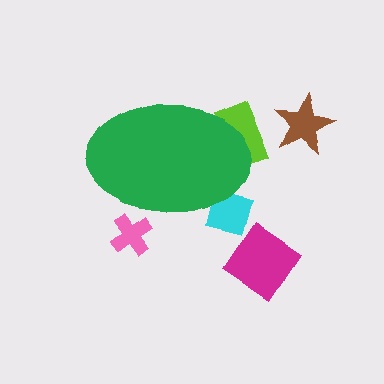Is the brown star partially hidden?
No, the brown star is fully visible.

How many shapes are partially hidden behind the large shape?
3 shapes are partially hidden.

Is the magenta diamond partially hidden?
No, the magenta diamond is fully visible.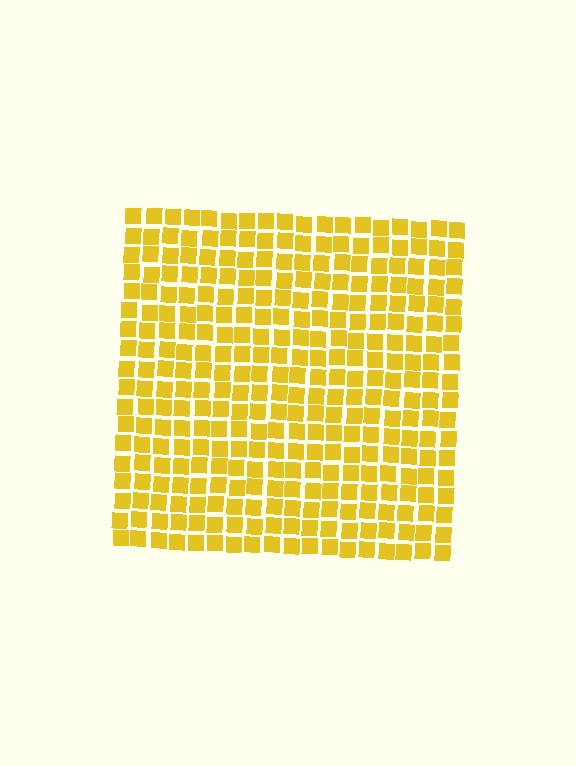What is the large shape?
The large shape is a square.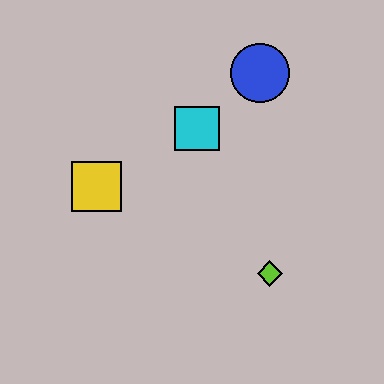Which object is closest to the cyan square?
The blue circle is closest to the cyan square.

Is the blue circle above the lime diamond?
Yes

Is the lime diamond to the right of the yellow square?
Yes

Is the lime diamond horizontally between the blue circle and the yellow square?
No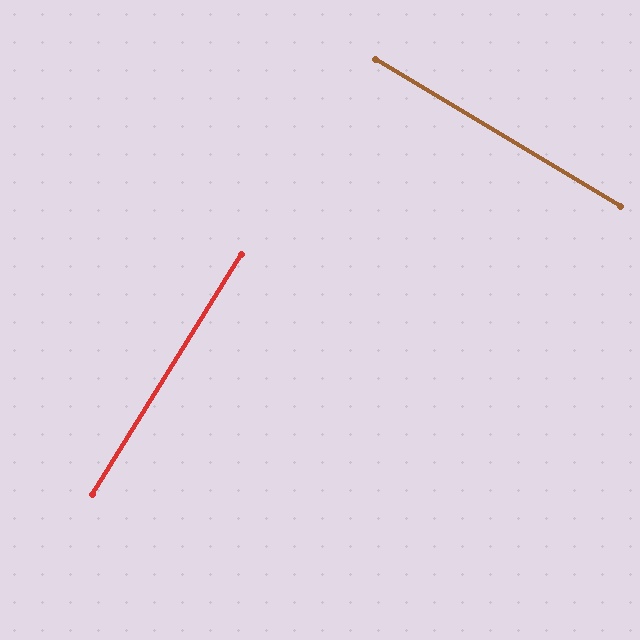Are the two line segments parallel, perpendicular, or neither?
Perpendicular — they meet at approximately 89°.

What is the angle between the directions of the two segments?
Approximately 89 degrees.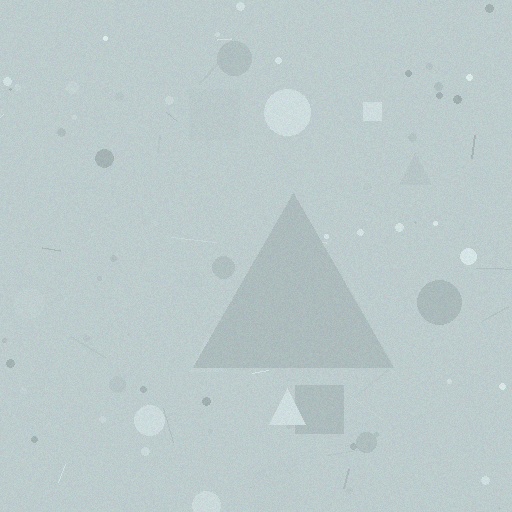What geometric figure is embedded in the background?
A triangle is embedded in the background.